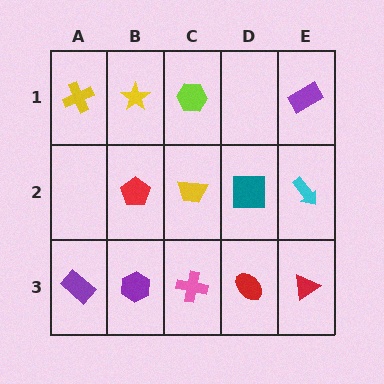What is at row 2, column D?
A teal square.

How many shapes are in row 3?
5 shapes.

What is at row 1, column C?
A lime hexagon.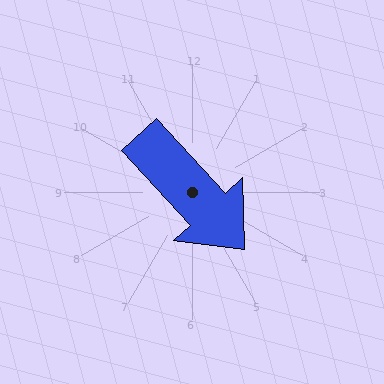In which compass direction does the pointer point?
Southeast.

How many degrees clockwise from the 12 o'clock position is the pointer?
Approximately 137 degrees.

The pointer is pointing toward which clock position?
Roughly 5 o'clock.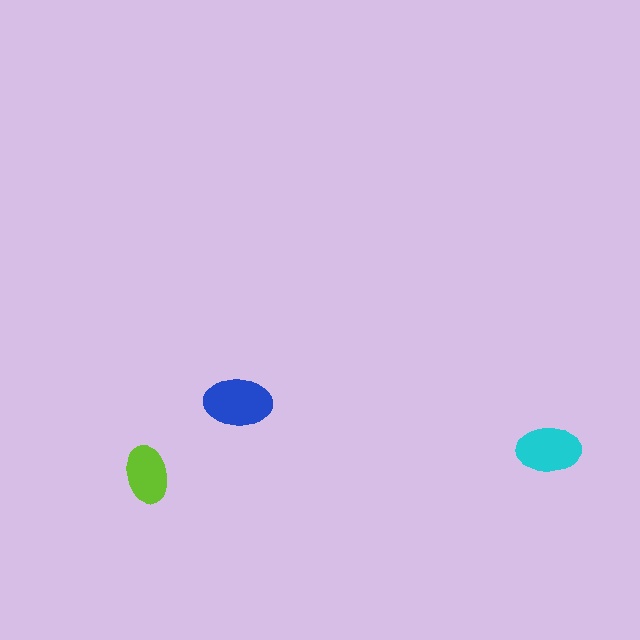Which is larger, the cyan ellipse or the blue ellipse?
The blue one.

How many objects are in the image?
There are 3 objects in the image.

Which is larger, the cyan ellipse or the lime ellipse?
The cyan one.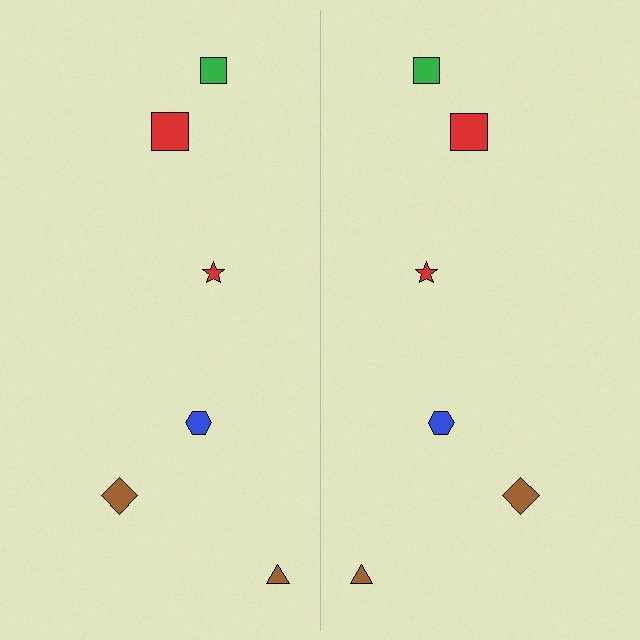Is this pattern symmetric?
Yes, this pattern has bilateral (reflection) symmetry.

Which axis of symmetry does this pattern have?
The pattern has a vertical axis of symmetry running through the center of the image.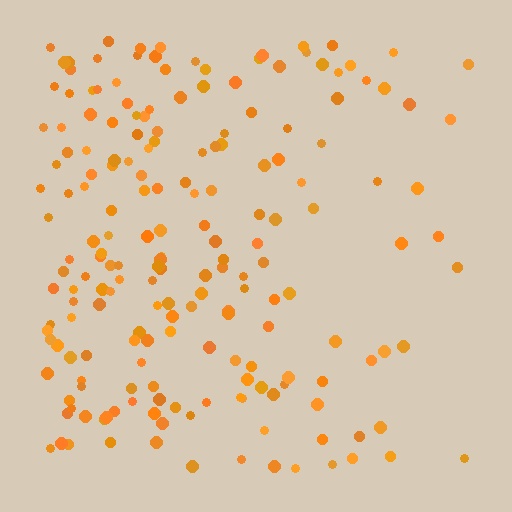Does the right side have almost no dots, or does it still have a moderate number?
Still a moderate number, just noticeably fewer than the left.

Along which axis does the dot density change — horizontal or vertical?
Horizontal.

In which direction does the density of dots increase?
From right to left, with the left side densest.